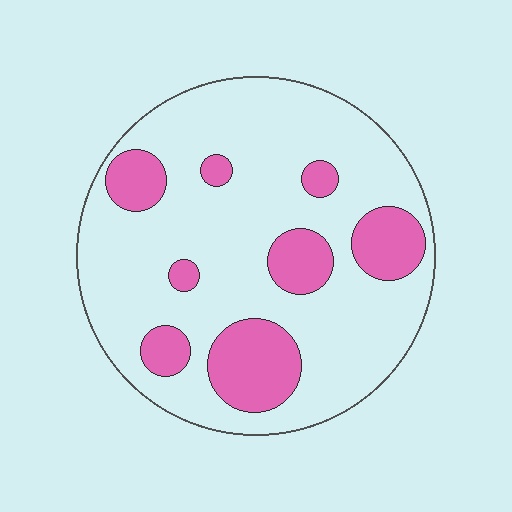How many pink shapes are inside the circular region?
8.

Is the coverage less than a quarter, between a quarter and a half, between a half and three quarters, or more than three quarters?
Less than a quarter.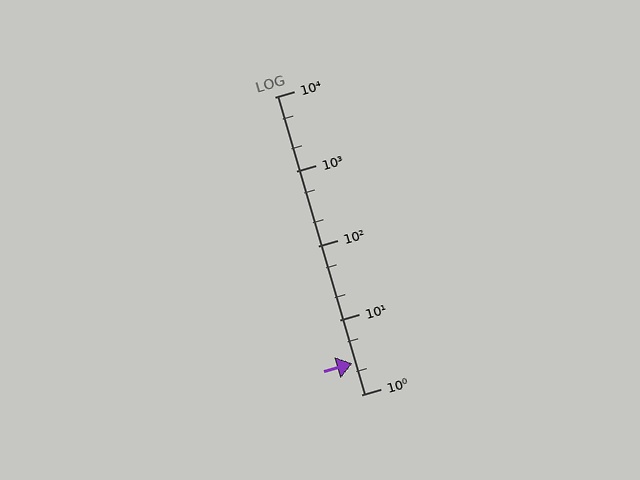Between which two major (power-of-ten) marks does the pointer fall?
The pointer is between 1 and 10.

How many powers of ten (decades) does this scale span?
The scale spans 4 decades, from 1 to 10000.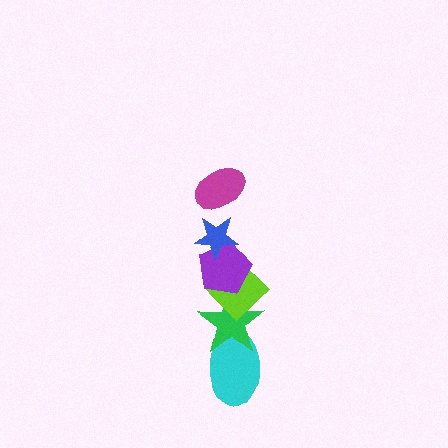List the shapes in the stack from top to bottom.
From top to bottom: the magenta ellipse, the blue star, the purple pentagon, the lime diamond, the green star, the cyan ellipse.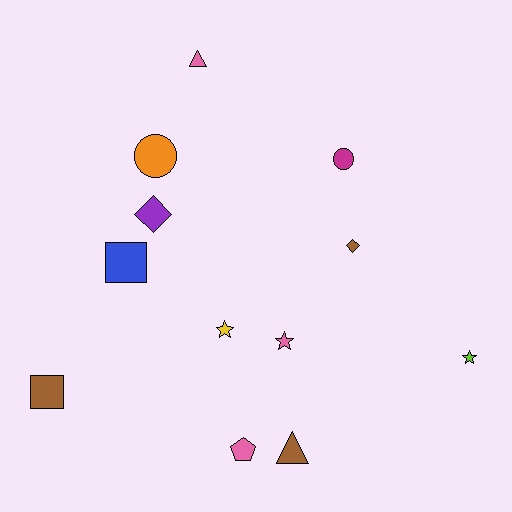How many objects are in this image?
There are 12 objects.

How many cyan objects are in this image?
There are no cyan objects.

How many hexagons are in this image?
There are no hexagons.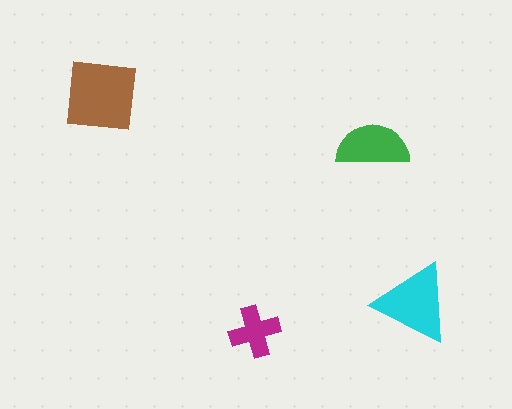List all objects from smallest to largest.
The magenta cross, the green semicircle, the cyan triangle, the brown square.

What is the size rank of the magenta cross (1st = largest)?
4th.